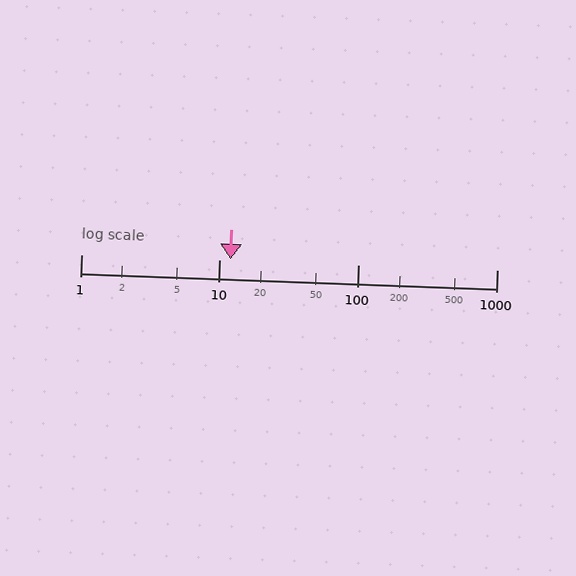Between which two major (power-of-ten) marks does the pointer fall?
The pointer is between 10 and 100.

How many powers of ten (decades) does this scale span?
The scale spans 3 decades, from 1 to 1000.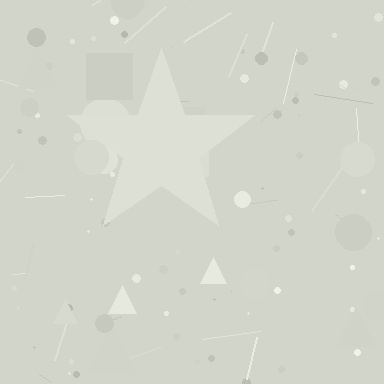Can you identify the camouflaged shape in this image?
The camouflaged shape is a star.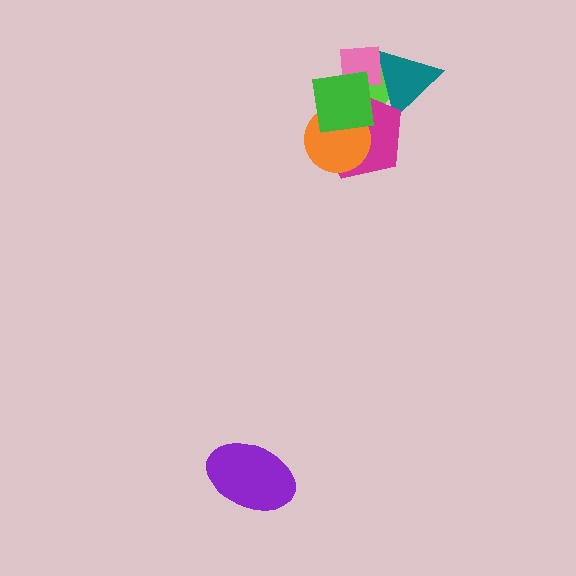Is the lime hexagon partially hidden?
Yes, it is partially covered by another shape.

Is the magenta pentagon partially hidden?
Yes, it is partially covered by another shape.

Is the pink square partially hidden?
Yes, it is partially covered by another shape.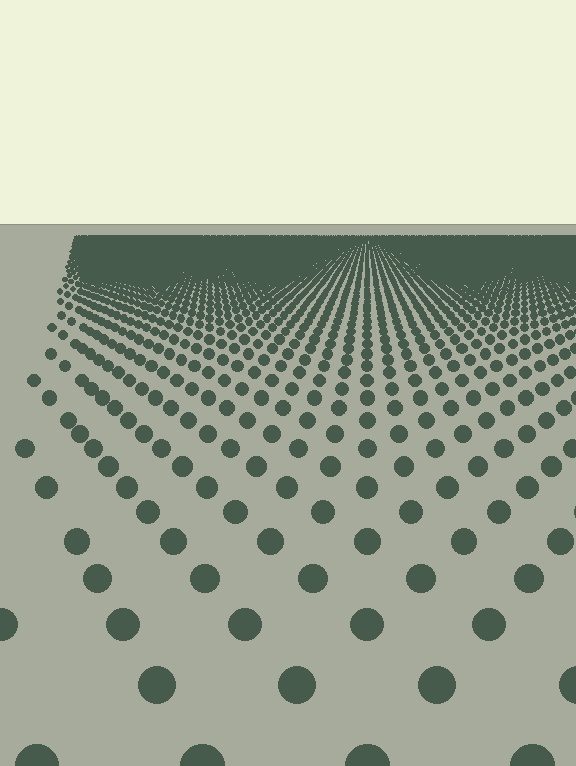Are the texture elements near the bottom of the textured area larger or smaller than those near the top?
Larger. Near the bottom, elements are closer to the viewer and appear at a bigger on-screen size.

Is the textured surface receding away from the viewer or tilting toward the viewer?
The surface is receding away from the viewer. Texture elements get smaller and denser toward the top.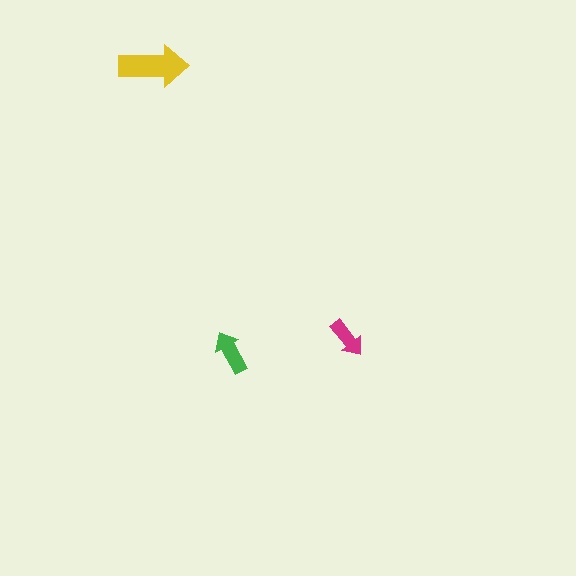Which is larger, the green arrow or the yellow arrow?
The yellow one.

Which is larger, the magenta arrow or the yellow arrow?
The yellow one.